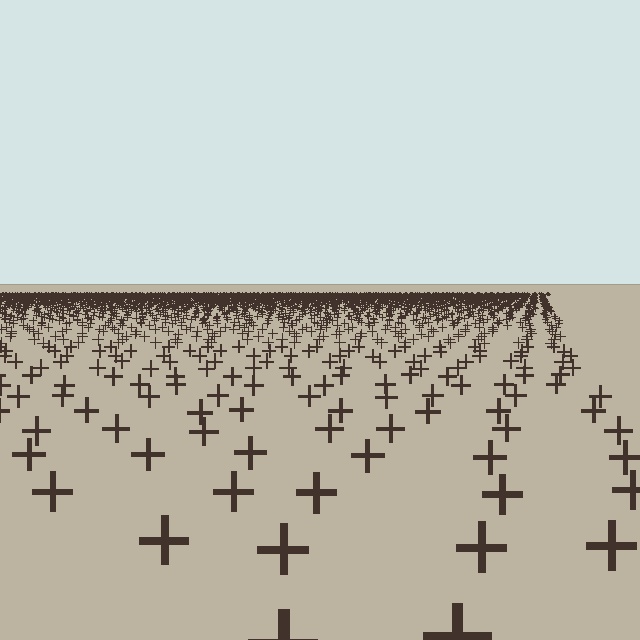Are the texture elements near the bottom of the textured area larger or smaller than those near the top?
Larger. Near the bottom, elements are closer to the viewer and appear at a bigger on-screen size.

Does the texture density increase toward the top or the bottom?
Density increases toward the top.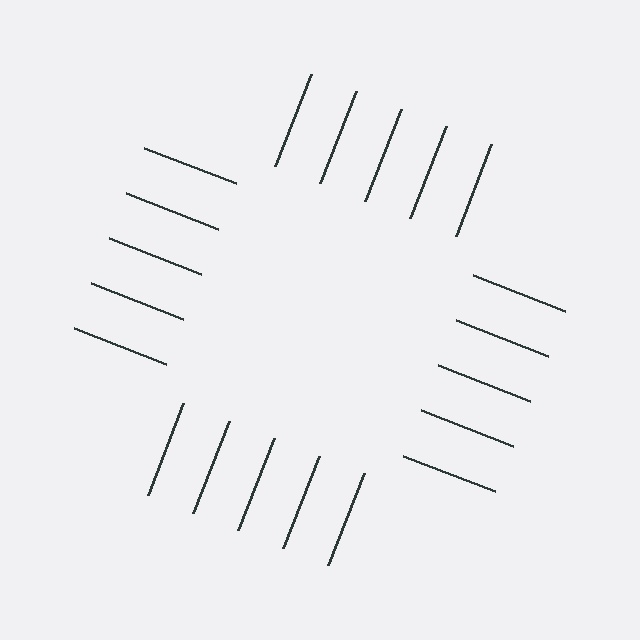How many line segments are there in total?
20 — 5 along each of the 4 edges.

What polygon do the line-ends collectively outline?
An illusory square — the line segments terminate on its edges but no continuous stroke is drawn.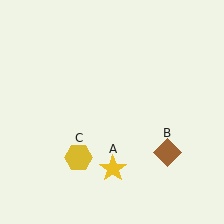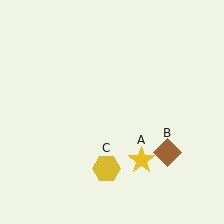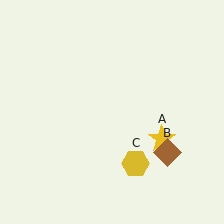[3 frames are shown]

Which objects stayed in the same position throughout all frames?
Brown diamond (object B) remained stationary.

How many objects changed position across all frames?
2 objects changed position: yellow star (object A), yellow hexagon (object C).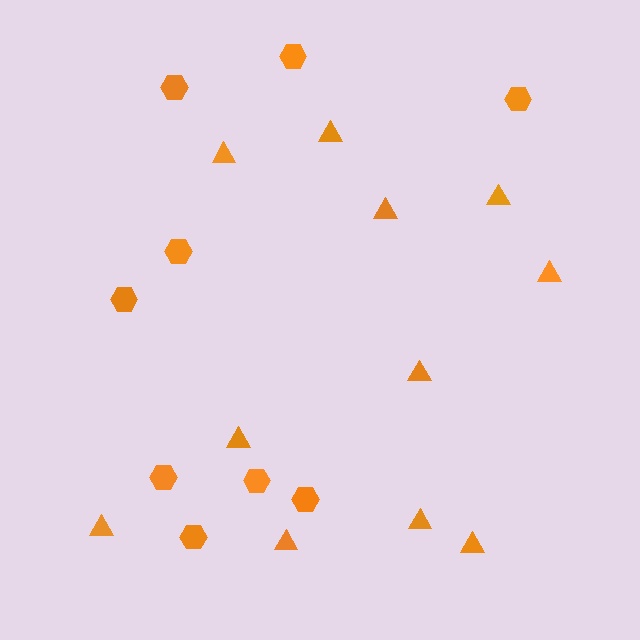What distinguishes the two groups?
There are 2 groups: one group of hexagons (9) and one group of triangles (11).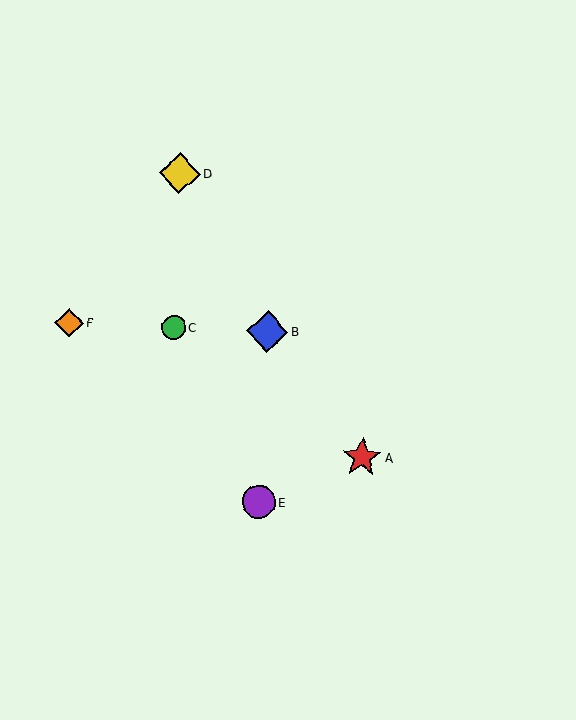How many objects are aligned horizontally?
3 objects (B, C, F) are aligned horizontally.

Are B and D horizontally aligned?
No, B is at y≈331 and D is at y≈173.